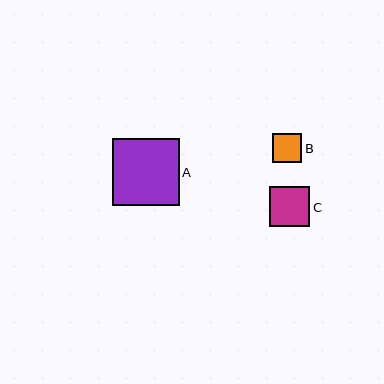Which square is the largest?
Square A is the largest with a size of approximately 67 pixels.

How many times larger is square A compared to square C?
Square A is approximately 1.7 times the size of square C.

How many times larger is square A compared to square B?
Square A is approximately 2.3 times the size of square B.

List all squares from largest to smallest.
From largest to smallest: A, C, B.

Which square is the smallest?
Square B is the smallest with a size of approximately 29 pixels.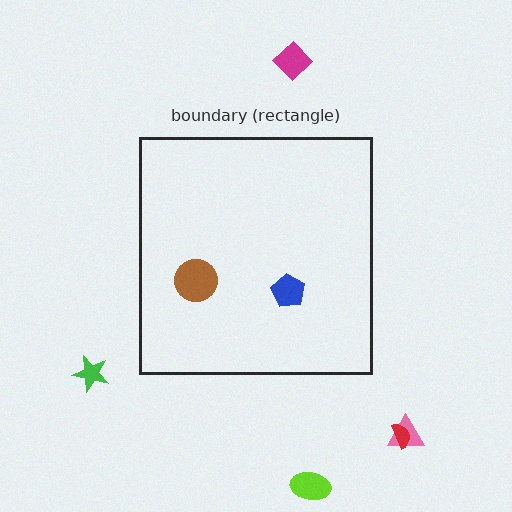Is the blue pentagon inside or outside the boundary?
Inside.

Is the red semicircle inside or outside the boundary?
Outside.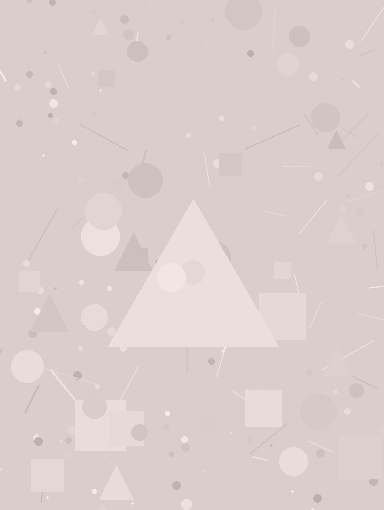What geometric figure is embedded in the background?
A triangle is embedded in the background.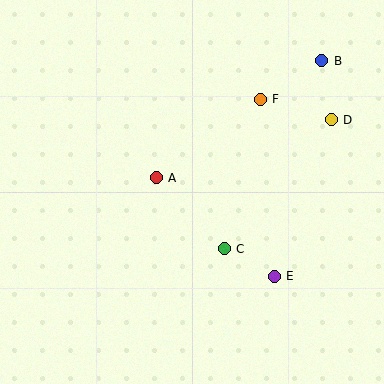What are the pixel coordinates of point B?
Point B is at (322, 61).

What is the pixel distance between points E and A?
The distance between E and A is 154 pixels.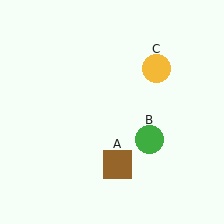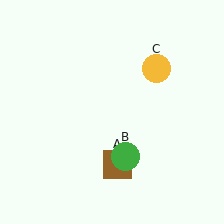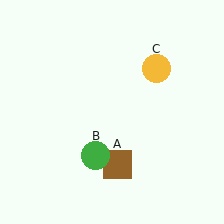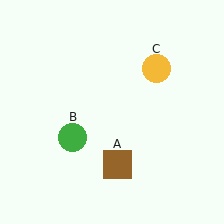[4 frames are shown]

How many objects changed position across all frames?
1 object changed position: green circle (object B).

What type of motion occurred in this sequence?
The green circle (object B) rotated clockwise around the center of the scene.